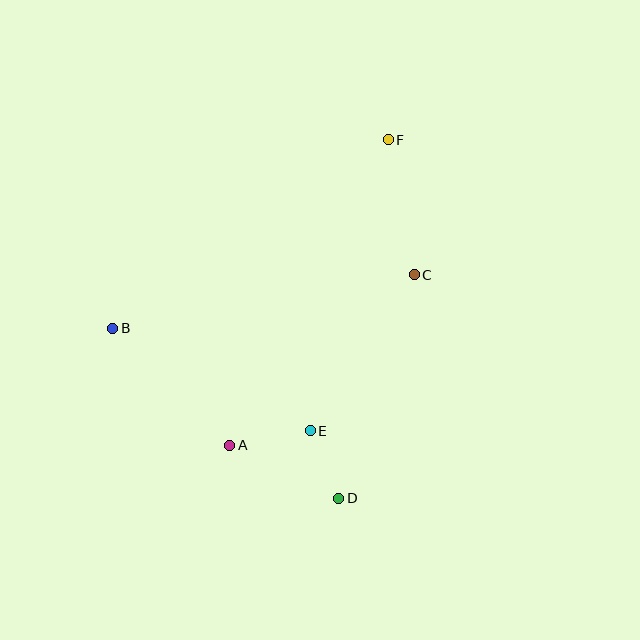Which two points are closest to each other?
Points D and E are closest to each other.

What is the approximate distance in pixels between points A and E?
The distance between A and E is approximately 82 pixels.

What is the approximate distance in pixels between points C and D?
The distance between C and D is approximately 236 pixels.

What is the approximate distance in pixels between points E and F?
The distance between E and F is approximately 301 pixels.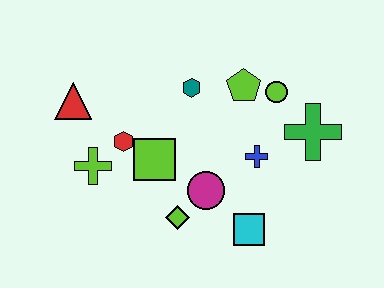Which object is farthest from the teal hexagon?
The cyan square is farthest from the teal hexagon.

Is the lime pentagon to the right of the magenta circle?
Yes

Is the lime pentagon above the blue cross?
Yes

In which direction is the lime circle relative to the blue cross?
The lime circle is above the blue cross.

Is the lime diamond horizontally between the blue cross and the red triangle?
Yes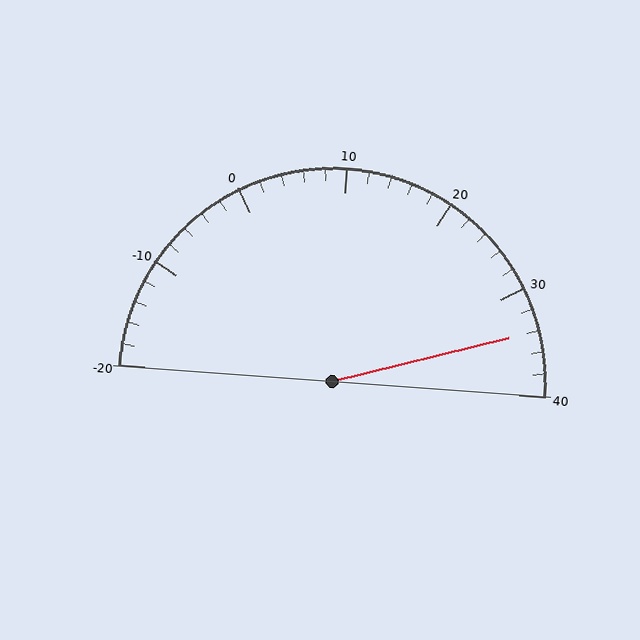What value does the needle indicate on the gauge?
The needle indicates approximately 34.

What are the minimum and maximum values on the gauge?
The gauge ranges from -20 to 40.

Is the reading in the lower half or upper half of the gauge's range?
The reading is in the upper half of the range (-20 to 40).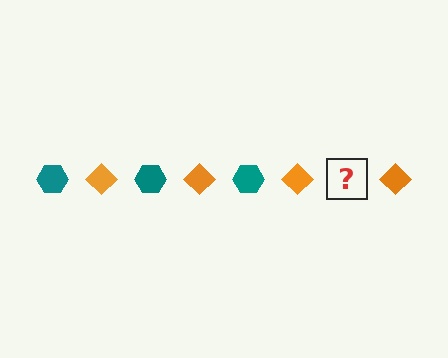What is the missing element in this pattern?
The missing element is a teal hexagon.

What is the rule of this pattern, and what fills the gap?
The rule is that the pattern alternates between teal hexagon and orange diamond. The gap should be filled with a teal hexagon.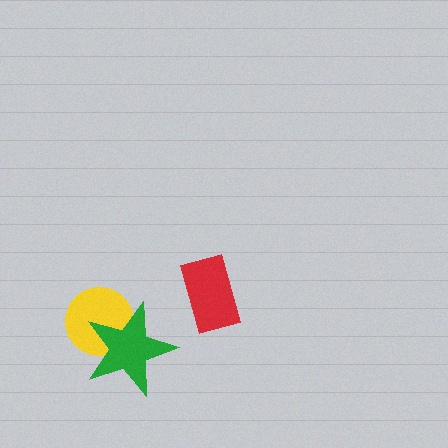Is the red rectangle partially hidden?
No, no other shape covers it.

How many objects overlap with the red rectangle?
0 objects overlap with the red rectangle.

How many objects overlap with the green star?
1 object overlaps with the green star.